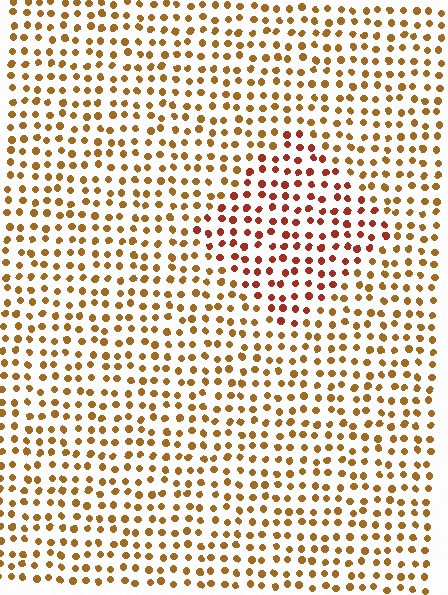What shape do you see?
I see a diamond.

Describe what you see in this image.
The image is filled with small brown elements in a uniform arrangement. A diamond-shaped region is visible where the elements are tinted to a slightly different hue, forming a subtle color boundary.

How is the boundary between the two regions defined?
The boundary is defined purely by a slight shift in hue (about 30 degrees). Spacing, size, and orientation are identical on both sides.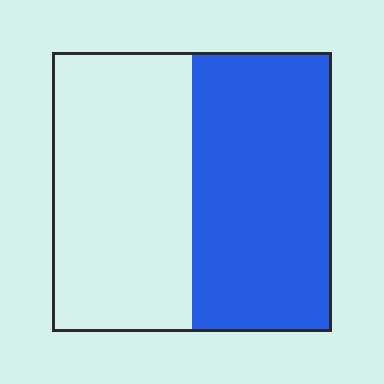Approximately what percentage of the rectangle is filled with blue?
Approximately 50%.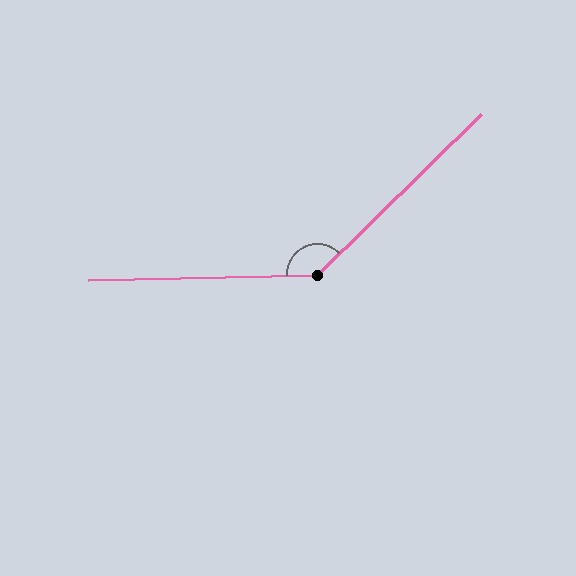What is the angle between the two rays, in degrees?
Approximately 137 degrees.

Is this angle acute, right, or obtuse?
It is obtuse.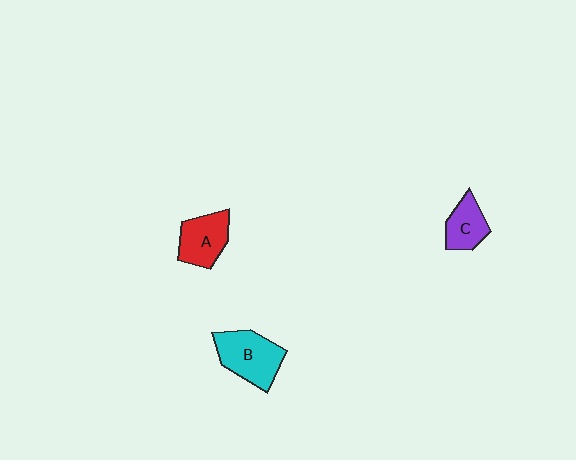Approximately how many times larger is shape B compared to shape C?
Approximately 1.6 times.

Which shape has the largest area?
Shape B (cyan).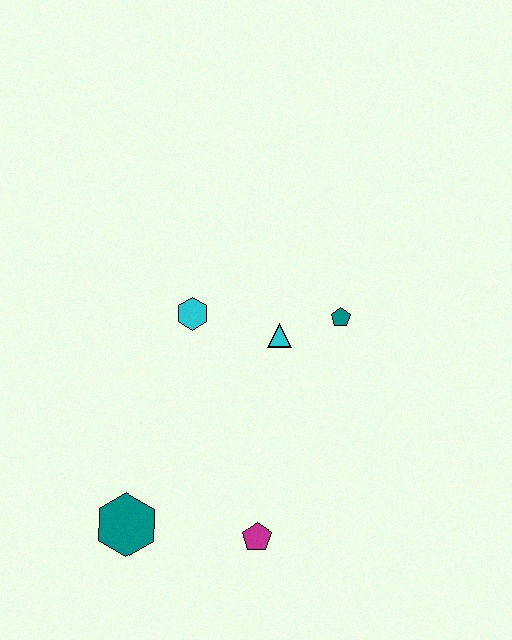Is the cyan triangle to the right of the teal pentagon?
No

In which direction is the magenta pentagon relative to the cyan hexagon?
The magenta pentagon is below the cyan hexagon.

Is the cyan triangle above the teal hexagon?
Yes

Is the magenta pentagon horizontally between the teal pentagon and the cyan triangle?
No